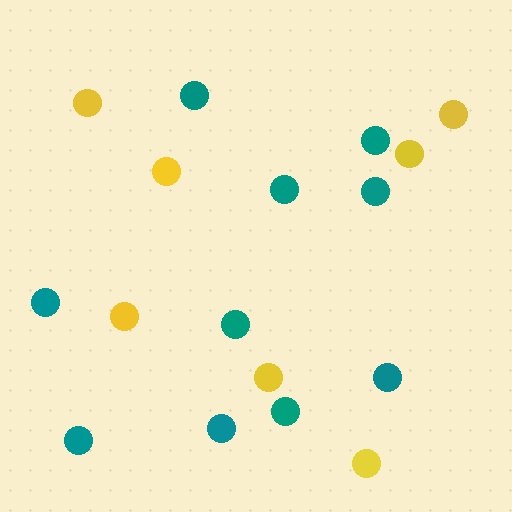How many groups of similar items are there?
There are 2 groups: one group of teal circles (10) and one group of yellow circles (7).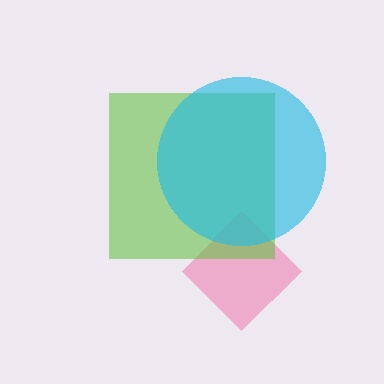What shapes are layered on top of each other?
The layered shapes are: a pink diamond, a lime square, a cyan circle.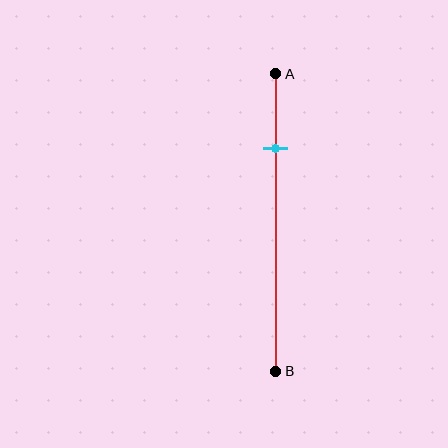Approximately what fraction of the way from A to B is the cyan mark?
The cyan mark is approximately 25% of the way from A to B.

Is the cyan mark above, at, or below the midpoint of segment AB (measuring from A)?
The cyan mark is above the midpoint of segment AB.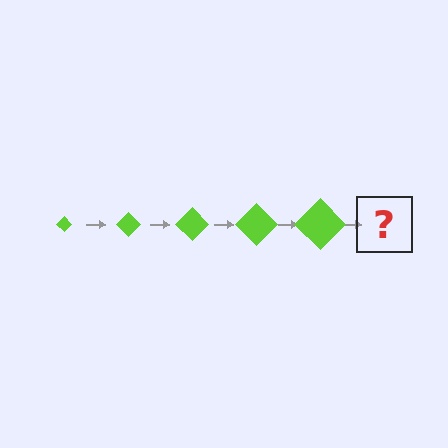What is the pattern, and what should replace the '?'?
The pattern is that the diamond gets progressively larger each step. The '?' should be a lime diamond, larger than the previous one.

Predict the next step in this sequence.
The next step is a lime diamond, larger than the previous one.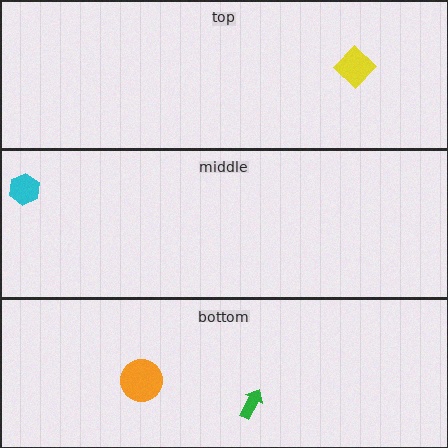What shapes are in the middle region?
The cyan hexagon.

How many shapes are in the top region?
1.